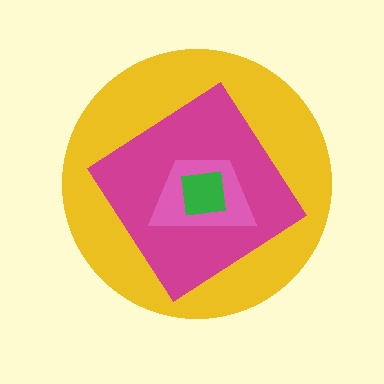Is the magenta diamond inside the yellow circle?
Yes.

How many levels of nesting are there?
4.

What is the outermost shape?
The yellow circle.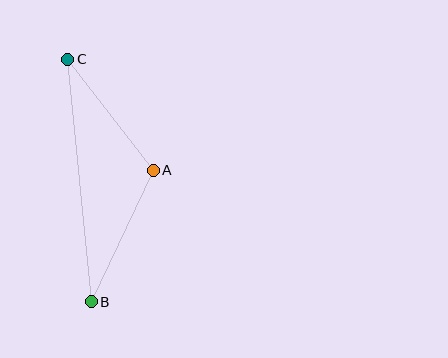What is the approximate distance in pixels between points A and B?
The distance between A and B is approximately 145 pixels.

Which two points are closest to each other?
Points A and C are closest to each other.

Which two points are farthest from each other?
Points B and C are farthest from each other.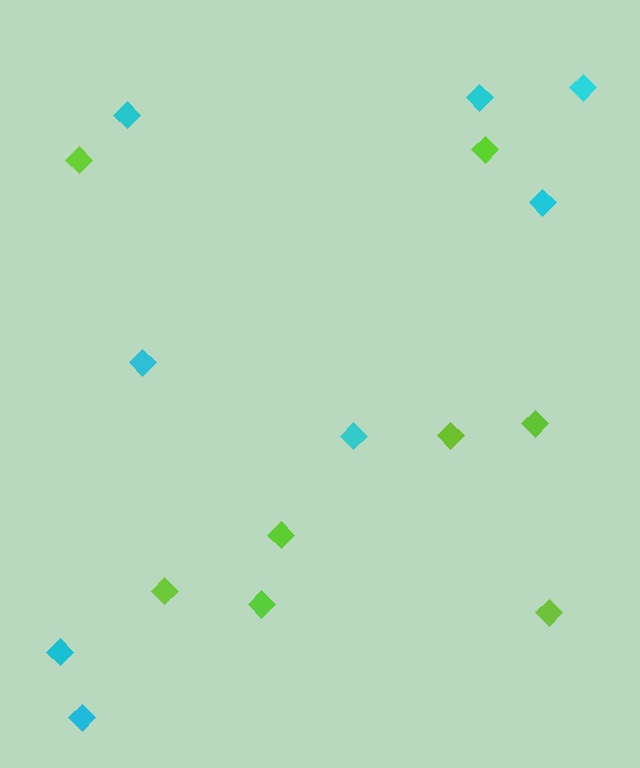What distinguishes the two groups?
There are 2 groups: one group of cyan diamonds (8) and one group of lime diamonds (8).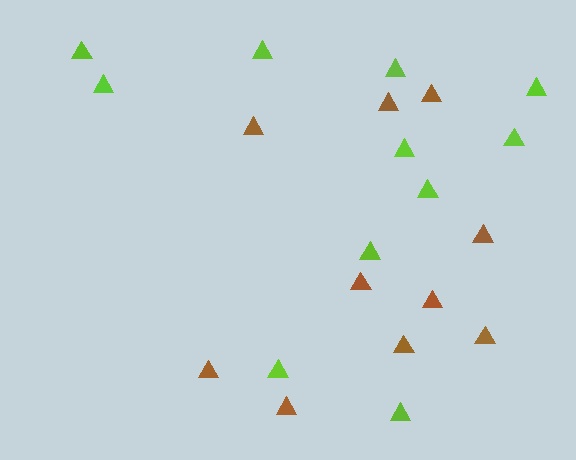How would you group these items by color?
There are 2 groups: one group of brown triangles (10) and one group of lime triangles (11).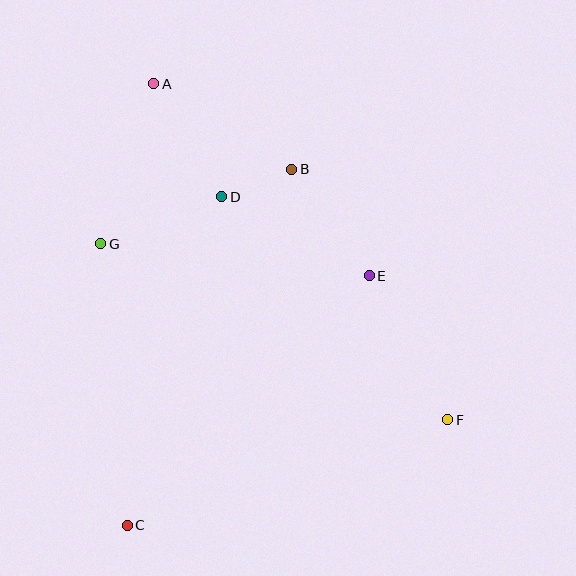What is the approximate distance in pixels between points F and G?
The distance between F and G is approximately 389 pixels.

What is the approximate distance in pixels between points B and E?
The distance between B and E is approximately 132 pixels.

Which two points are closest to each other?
Points B and D are closest to each other.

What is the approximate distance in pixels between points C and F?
The distance between C and F is approximately 337 pixels.